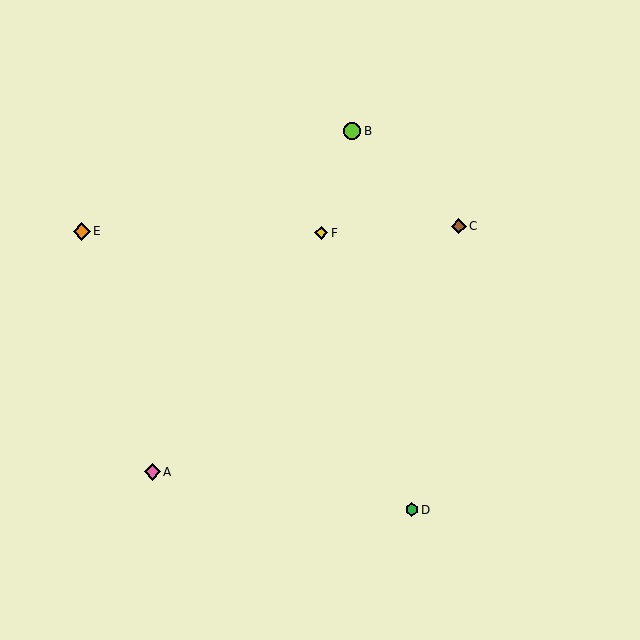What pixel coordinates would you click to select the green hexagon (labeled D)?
Click at (412, 510) to select the green hexagon D.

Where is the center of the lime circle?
The center of the lime circle is at (352, 131).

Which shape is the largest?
The lime circle (labeled B) is the largest.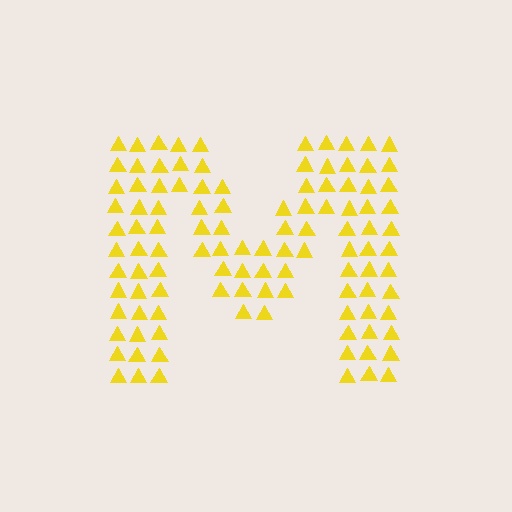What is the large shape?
The large shape is the letter M.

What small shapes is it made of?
It is made of small triangles.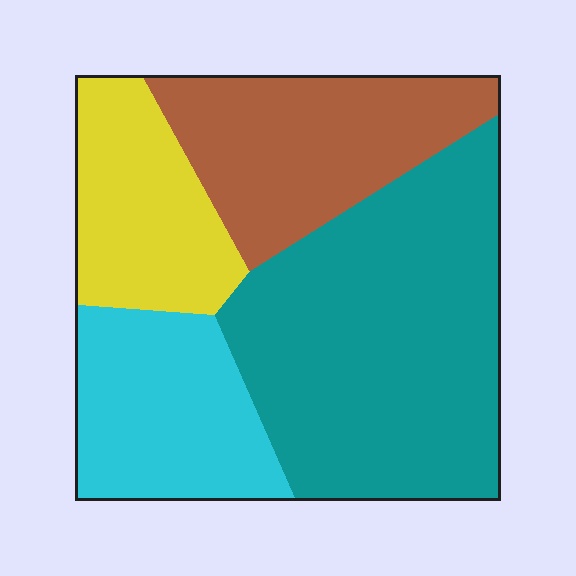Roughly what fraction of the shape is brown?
Brown takes up about one fifth (1/5) of the shape.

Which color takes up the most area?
Teal, at roughly 45%.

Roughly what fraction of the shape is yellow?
Yellow covers about 15% of the shape.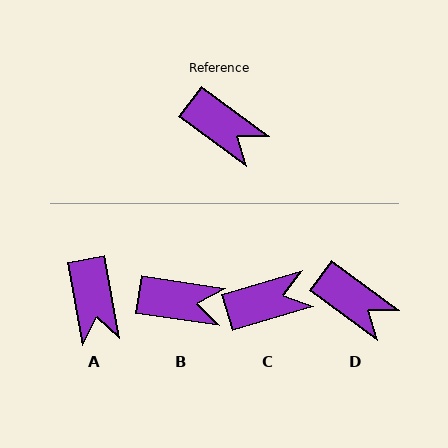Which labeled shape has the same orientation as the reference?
D.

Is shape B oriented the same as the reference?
No, it is off by about 28 degrees.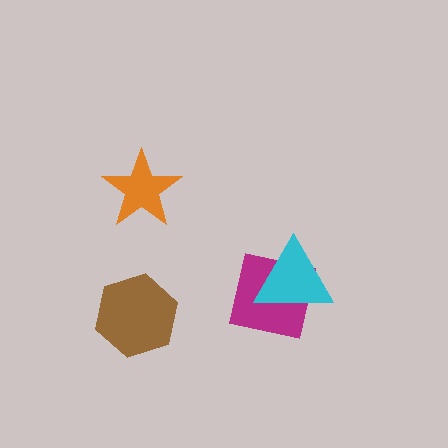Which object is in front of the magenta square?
The cyan triangle is in front of the magenta square.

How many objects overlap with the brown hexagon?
0 objects overlap with the brown hexagon.